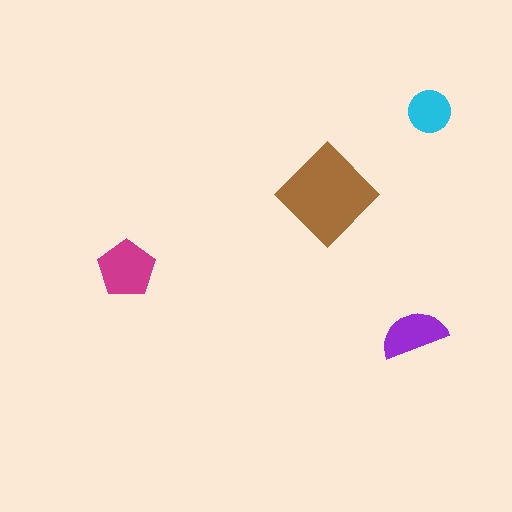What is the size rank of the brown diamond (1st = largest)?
1st.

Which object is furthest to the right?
The cyan circle is rightmost.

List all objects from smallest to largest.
The cyan circle, the purple semicircle, the magenta pentagon, the brown diamond.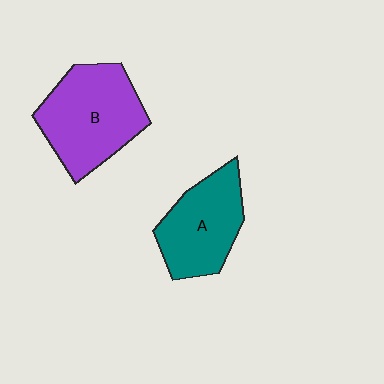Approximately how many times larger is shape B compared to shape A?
Approximately 1.2 times.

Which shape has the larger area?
Shape B (purple).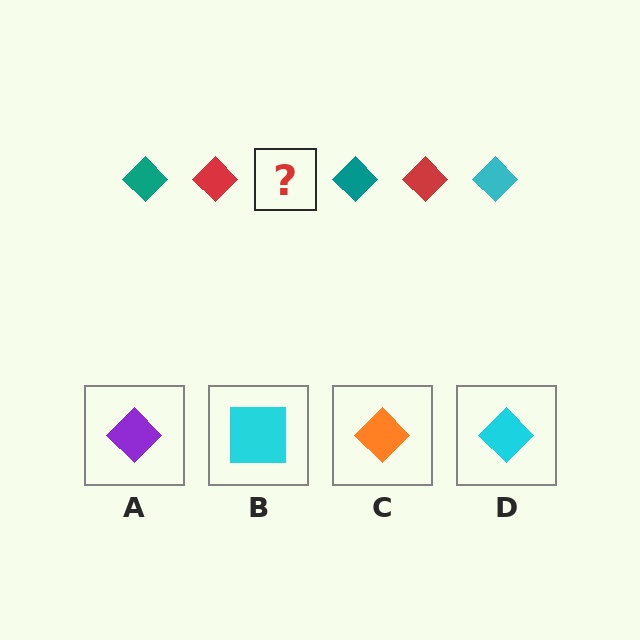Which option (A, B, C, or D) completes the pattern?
D.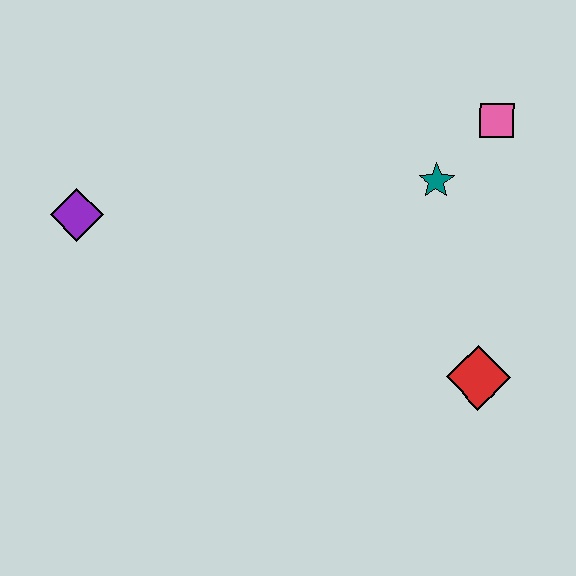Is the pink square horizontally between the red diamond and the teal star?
No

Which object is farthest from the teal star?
The purple diamond is farthest from the teal star.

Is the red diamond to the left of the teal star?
No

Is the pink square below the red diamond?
No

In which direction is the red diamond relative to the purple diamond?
The red diamond is to the right of the purple diamond.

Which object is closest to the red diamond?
The teal star is closest to the red diamond.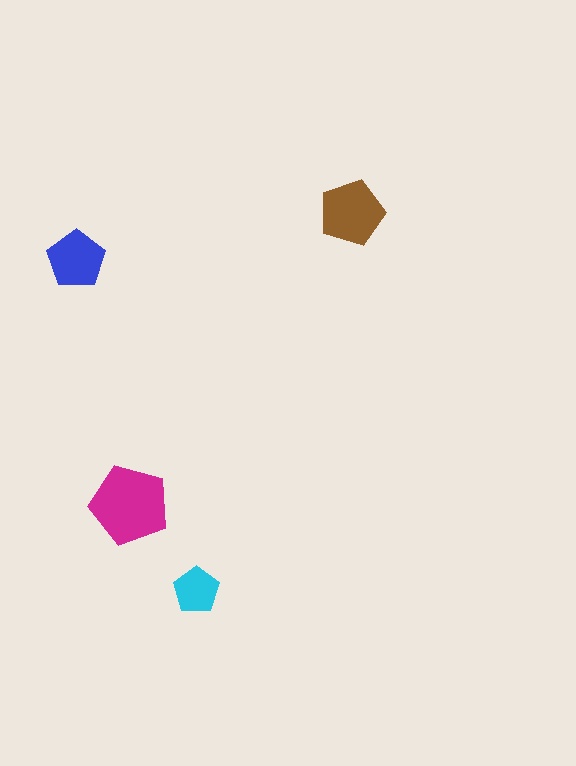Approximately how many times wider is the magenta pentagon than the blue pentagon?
About 1.5 times wider.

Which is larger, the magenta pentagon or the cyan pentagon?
The magenta one.